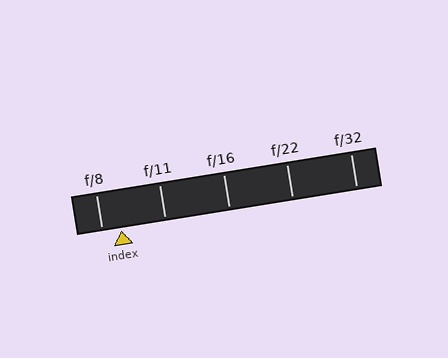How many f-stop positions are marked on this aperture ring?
There are 5 f-stop positions marked.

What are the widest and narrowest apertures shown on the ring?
The widest aperture shown is f/8 and the narrowest is f/32.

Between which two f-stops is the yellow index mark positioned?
The index mark is between f/8 and f/11.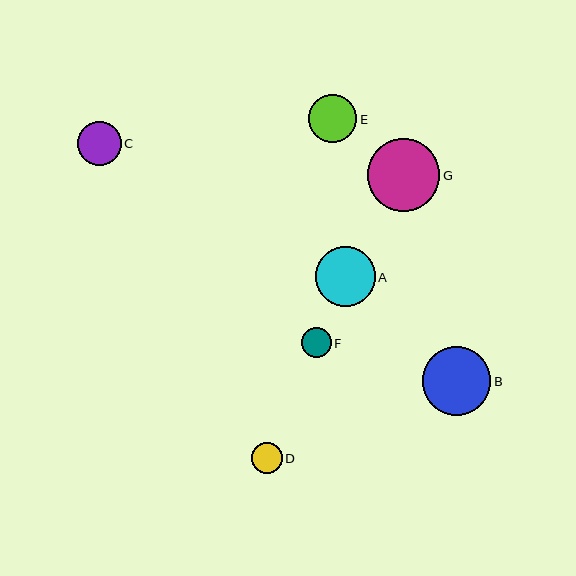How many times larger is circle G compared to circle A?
Circle G is approximately 1.2 times the size of circle A.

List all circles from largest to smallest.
From largest to smallest: G, B, A, E, C, D, F.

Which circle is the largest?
Circle G is the largest with a size of approximately 72 pixels.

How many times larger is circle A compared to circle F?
Circle A is approximately 2.0 times the size of circle F.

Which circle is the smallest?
Circle F is the smallest with a size of approximately 30 pixels.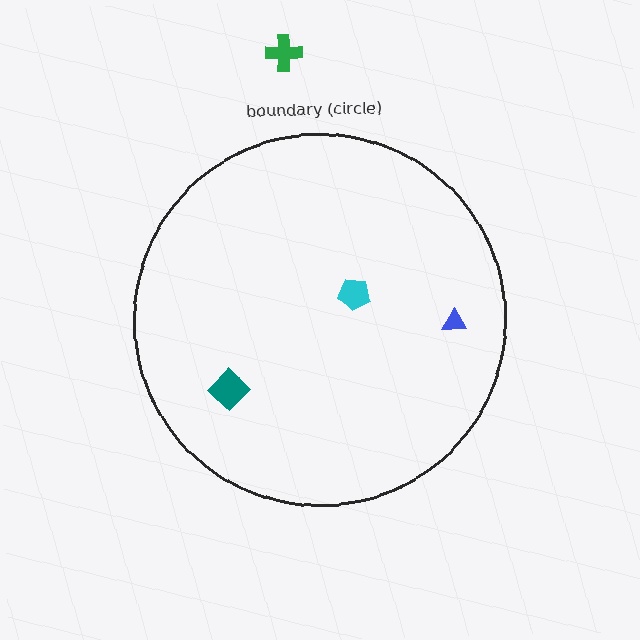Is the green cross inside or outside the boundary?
Outside.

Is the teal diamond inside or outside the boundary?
Inside.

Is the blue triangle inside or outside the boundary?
Inside.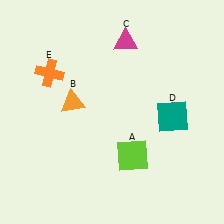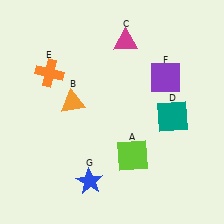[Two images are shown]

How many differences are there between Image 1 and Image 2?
There are 2 differences between the two images.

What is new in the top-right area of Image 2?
A purple square (F) was added in the top-right area of Image 2.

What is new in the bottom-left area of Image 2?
A blue star (G) was added in the bottom-left area of Image 2.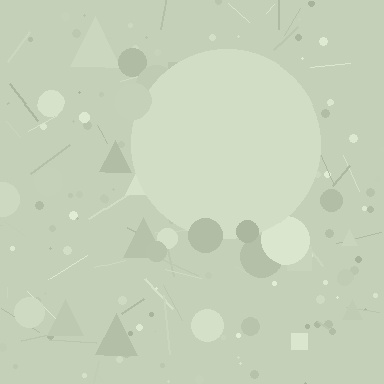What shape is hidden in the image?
A circle is hidden in the image.